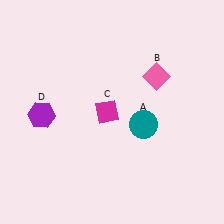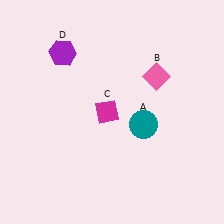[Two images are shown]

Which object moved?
The purple hexagon (D) moved up.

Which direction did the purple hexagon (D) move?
The purple hexagon (D) moved up.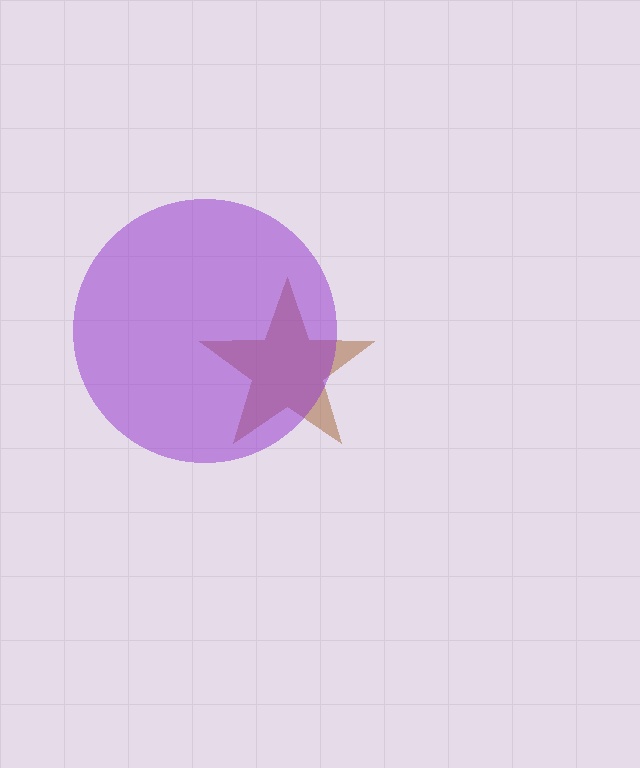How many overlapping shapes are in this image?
There are 2 overlapping shapes in the image.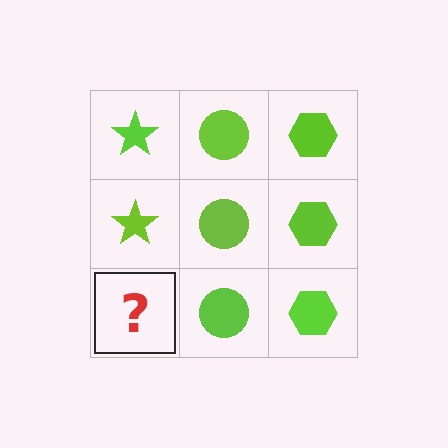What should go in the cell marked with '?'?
The missing cell should contain a lime star.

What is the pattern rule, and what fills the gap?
The rule is that each column has a consistent shape. The gap should be filled with a lime star.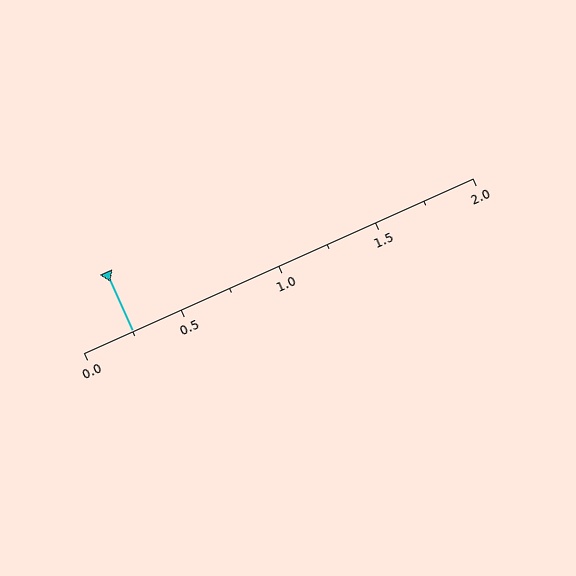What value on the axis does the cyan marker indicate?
The marker indicates approximately 0.25.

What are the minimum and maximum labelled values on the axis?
The axis runs from 0.0 to 2.0.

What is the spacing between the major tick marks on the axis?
The major ticks are spaced 0.5 apart.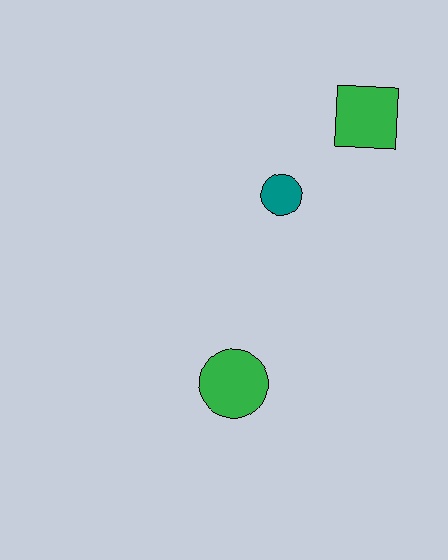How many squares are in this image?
There is 1 square.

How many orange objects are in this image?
There are no orange objects.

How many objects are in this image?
There are 3 objects.